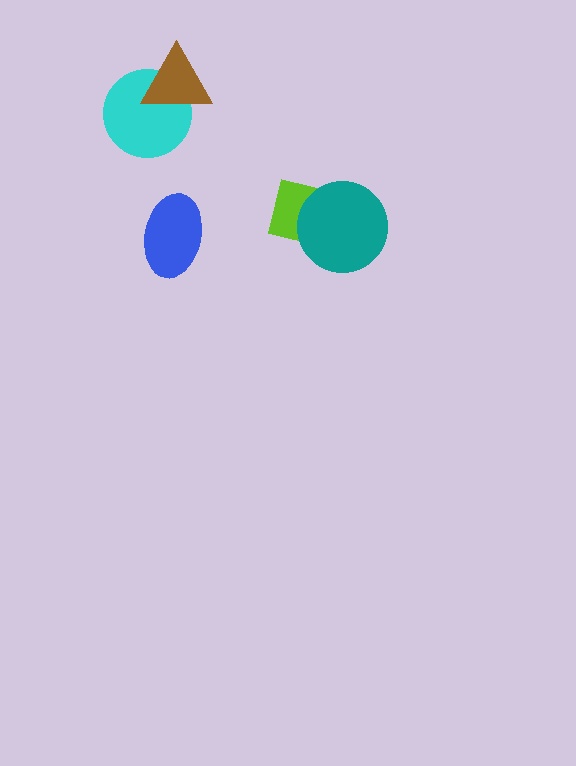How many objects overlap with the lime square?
1 object overlaps with the lime square.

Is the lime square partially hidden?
Yes, it is partially covered by another shape.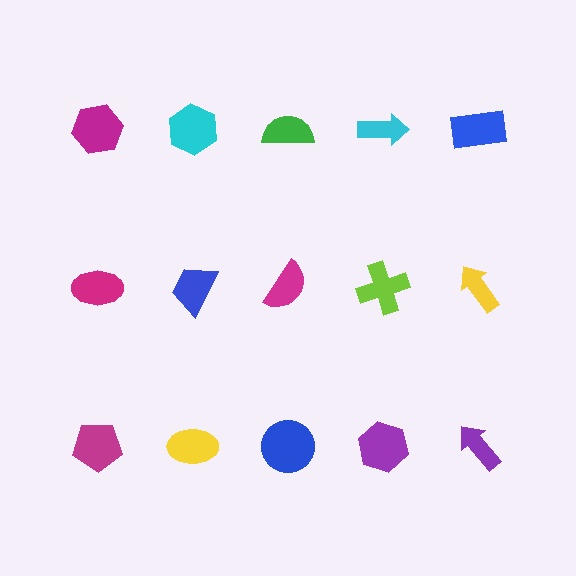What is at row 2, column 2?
A blue trapezoid.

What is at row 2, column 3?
A magenta semicircle.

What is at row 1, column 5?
A blue rectangle.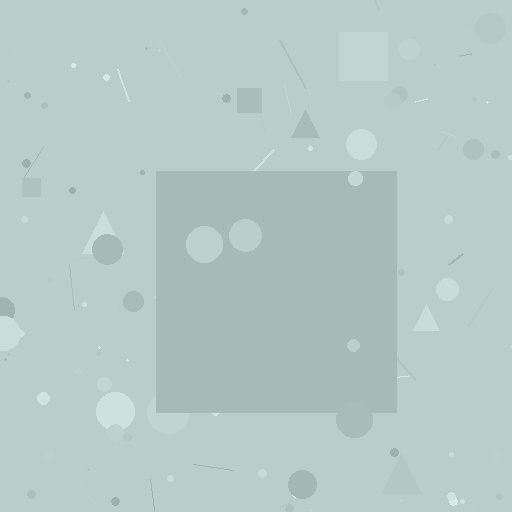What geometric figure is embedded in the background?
A square is embedded in the background.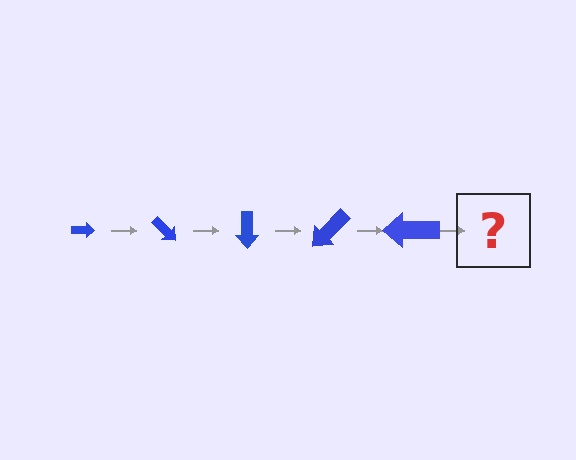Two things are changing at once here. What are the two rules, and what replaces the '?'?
The two rules are that the arrow grows larger each step and it rotates 45 degrees each step. The '?' should be an arrow, larger than the previous one and rotated 225 degrees from the start.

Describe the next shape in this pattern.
It should be an arrow, larger than the previous one and rotated 225 degrees from the start.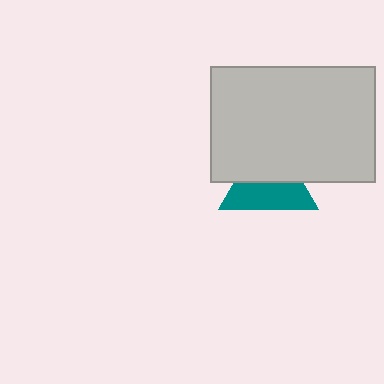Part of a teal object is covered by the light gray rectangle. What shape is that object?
It is a triangle.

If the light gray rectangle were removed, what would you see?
You would see the complete teal triangle.